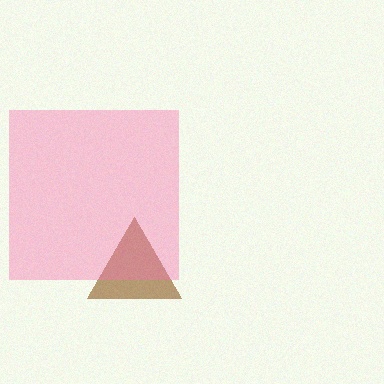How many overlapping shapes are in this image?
There are 2 overlapping shapes in the image.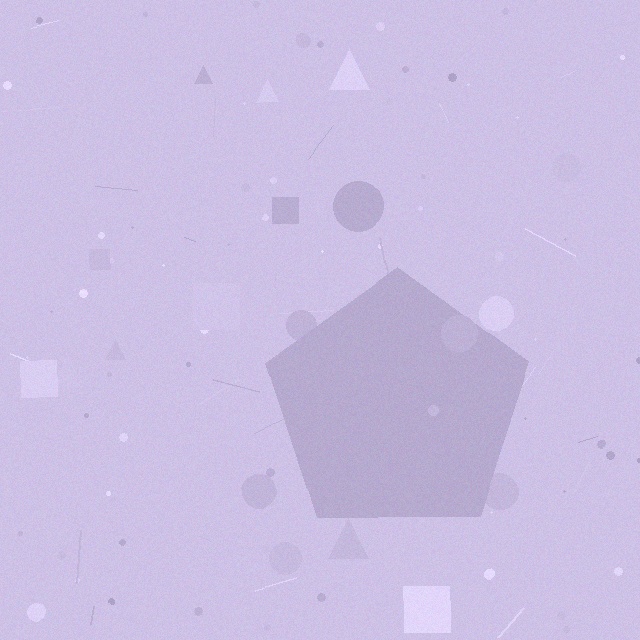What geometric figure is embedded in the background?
A pentagon is embedded in the background.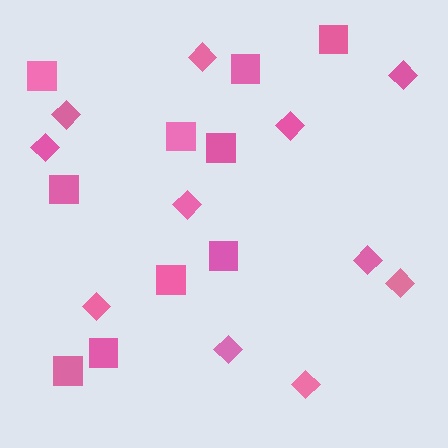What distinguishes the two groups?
There are 2 groups: one group of diamonds (11) and one group of squares (10).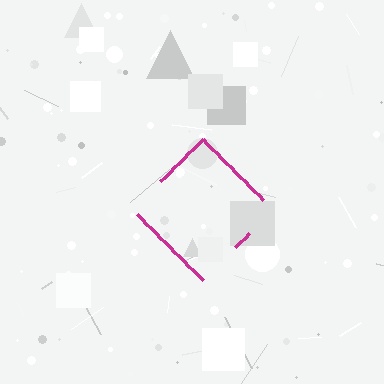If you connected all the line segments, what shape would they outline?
They would outline a diamond.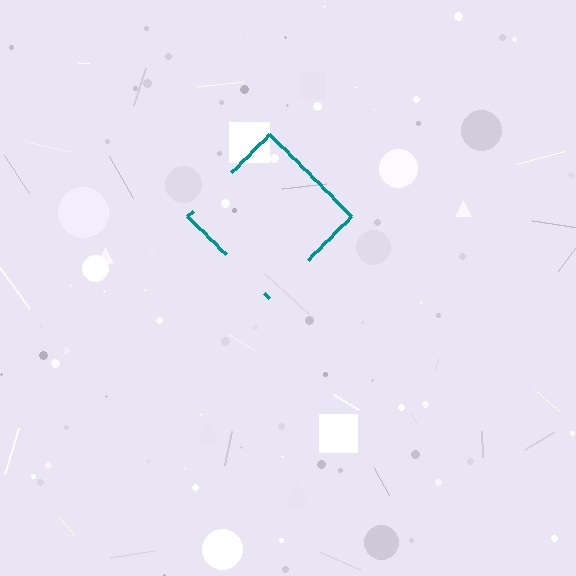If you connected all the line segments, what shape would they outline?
They would outline a diamond.